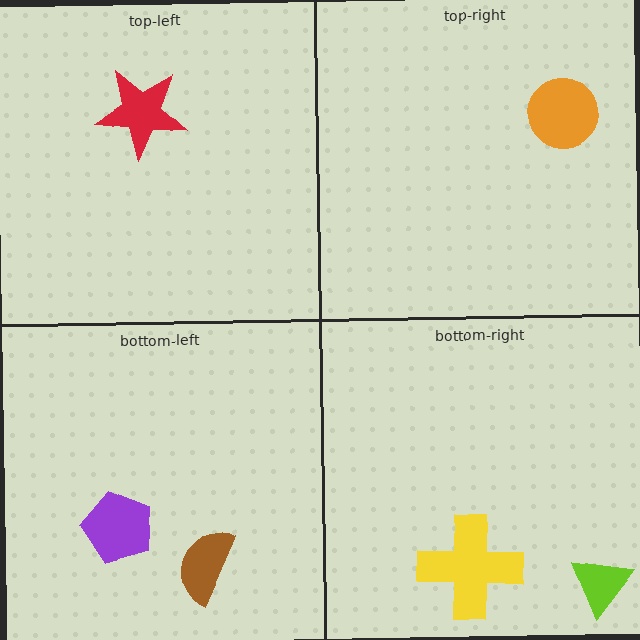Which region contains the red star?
The top-left region.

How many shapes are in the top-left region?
1.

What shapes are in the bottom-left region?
The purple pentagon, the brown semicircle.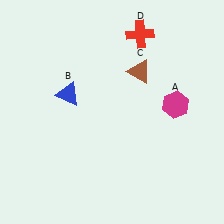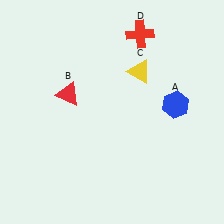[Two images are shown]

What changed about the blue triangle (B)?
In Image 1, B is blue. In Image 2, it changed to red.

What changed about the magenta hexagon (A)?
In Image 1, A is magenta. In Image 2, it changed to blue.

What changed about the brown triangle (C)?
In Image 1, C is brown. In Image 2, it changed to yellow.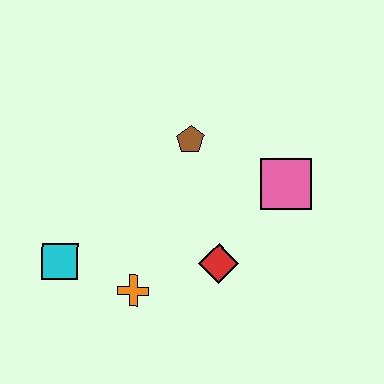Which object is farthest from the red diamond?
The cyan square is farthest from the red diamond.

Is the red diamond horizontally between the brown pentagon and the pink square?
Yes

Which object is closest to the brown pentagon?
The pink square is closest to the brown pentagon.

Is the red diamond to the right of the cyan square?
Yes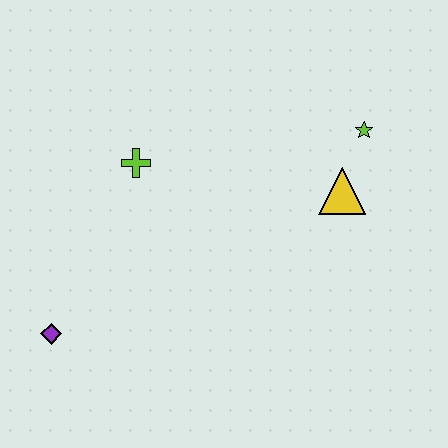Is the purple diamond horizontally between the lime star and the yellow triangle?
No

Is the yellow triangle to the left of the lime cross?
No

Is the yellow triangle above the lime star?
No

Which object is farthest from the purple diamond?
The lime star is farthest from the purple diamond.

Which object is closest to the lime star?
The yellow triangle is closest to the lime star.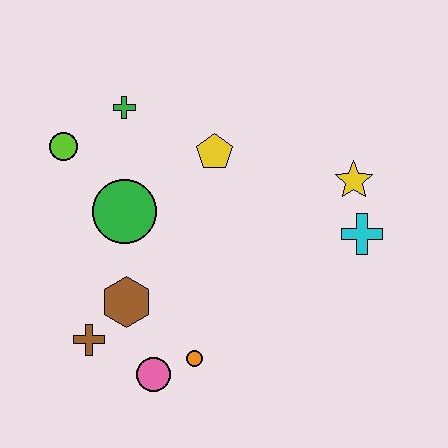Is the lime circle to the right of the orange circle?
No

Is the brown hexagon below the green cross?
Yes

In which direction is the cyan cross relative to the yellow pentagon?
The cyan cross is to the right of the yellow pentagon.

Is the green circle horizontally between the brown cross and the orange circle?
Yes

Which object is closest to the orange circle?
The pink circle is closest to the orange circle.